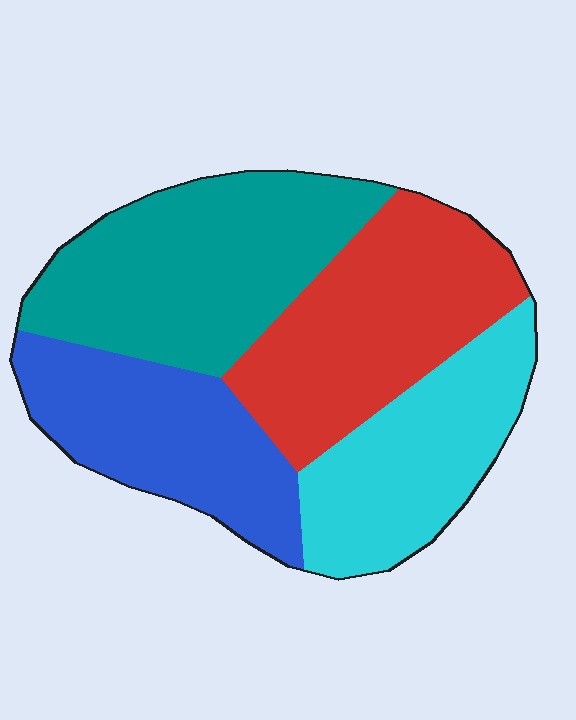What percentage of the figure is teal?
Teal covers about 30% of the figure.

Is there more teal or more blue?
Teal.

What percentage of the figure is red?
Red takes up between a sixth and a third of the figure.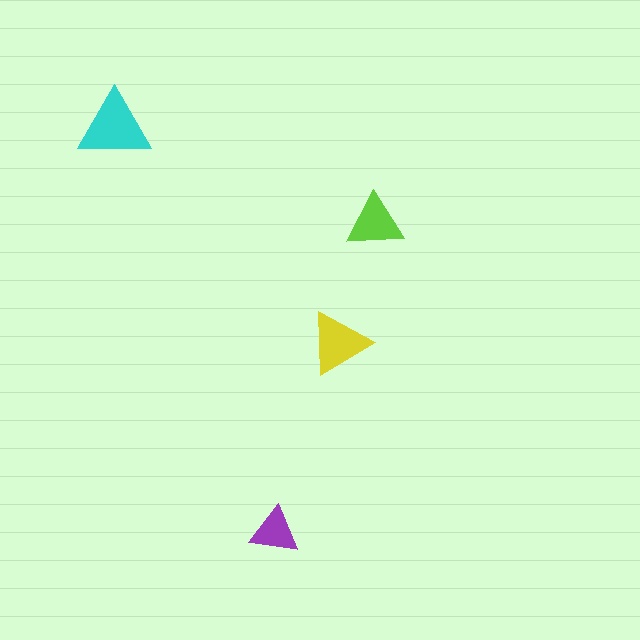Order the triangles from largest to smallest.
the cyan one, the yellow one, the lime one, the purple one.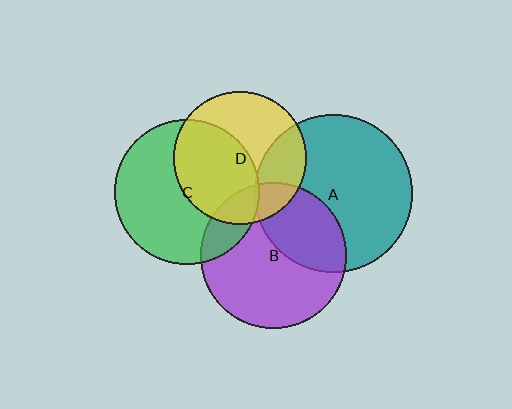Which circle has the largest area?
Circle A (teal).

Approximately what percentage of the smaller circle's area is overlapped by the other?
Approximately 15%.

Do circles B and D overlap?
Yes.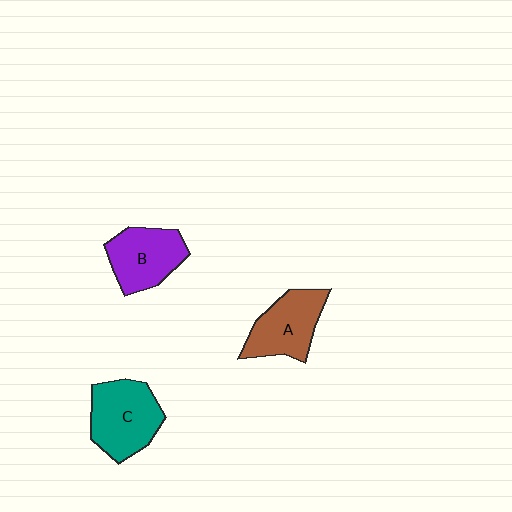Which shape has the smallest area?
Shape A (brown).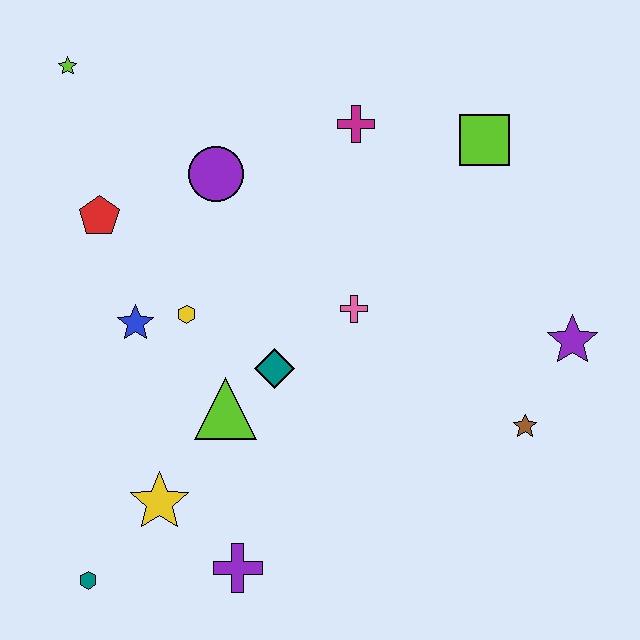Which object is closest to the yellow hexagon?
The blue star is closest to the yellow hexagon.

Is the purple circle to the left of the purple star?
Yes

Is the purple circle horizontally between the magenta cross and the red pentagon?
Yes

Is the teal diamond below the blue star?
Yes